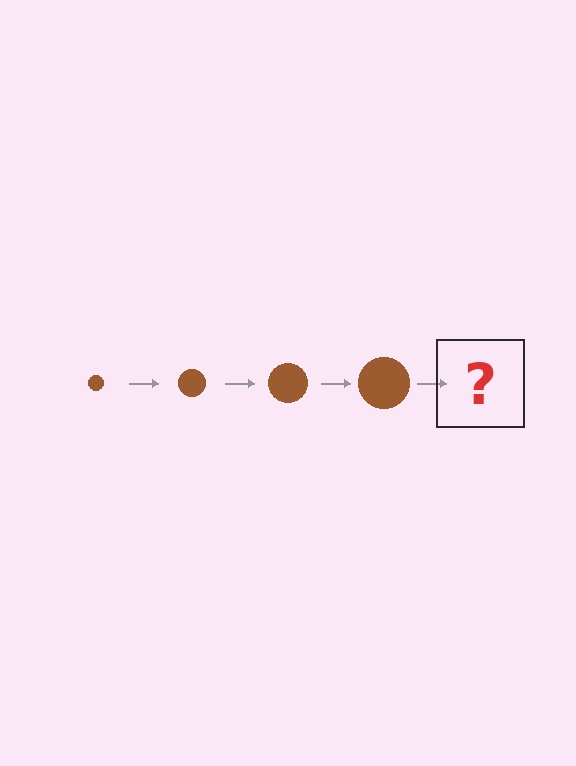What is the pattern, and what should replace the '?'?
The pattern is that the circle gets progressively larger each step. The '?' should be a brown circle, larger than the previous one.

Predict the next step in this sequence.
The next step is a brown circle, larger than the previous one.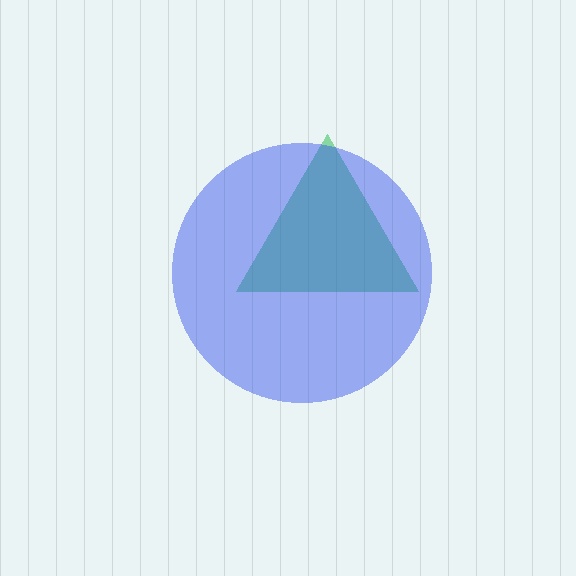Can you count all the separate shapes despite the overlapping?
Yes, there are 2 separate shapes.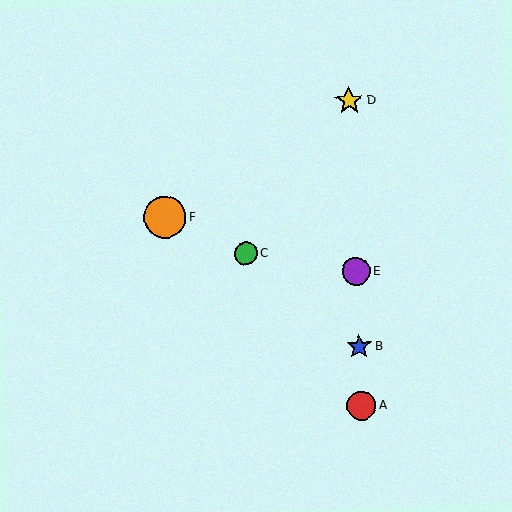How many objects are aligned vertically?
4 objects (A, B, D, E) are aligned vertically.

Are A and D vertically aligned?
Yes, both are at x≈362.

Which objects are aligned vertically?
Objects A, B, D, E are aligned vertically.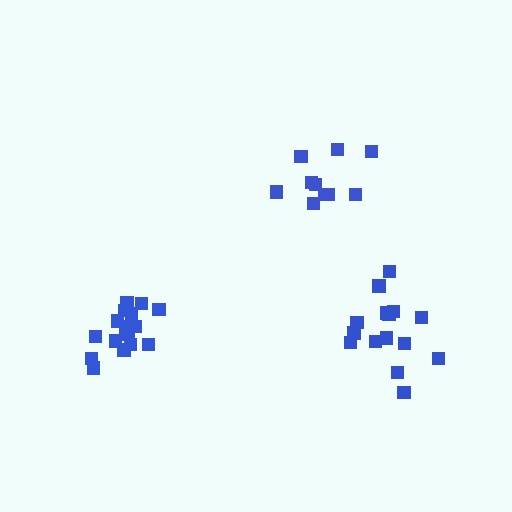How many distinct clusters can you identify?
There are 3 distinct clusters.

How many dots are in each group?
Group 1: 16 dots, Group 2: 11 dots, Group 3: 15 dots (42 total).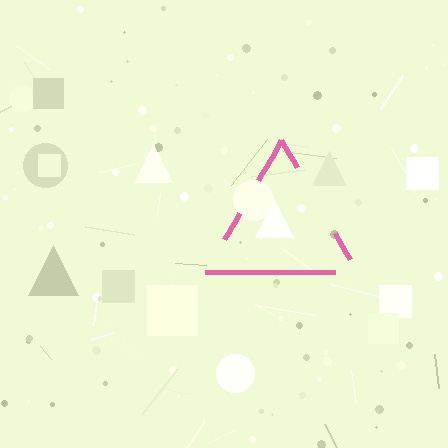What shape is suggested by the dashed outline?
The dashed outline suggests a triangle.